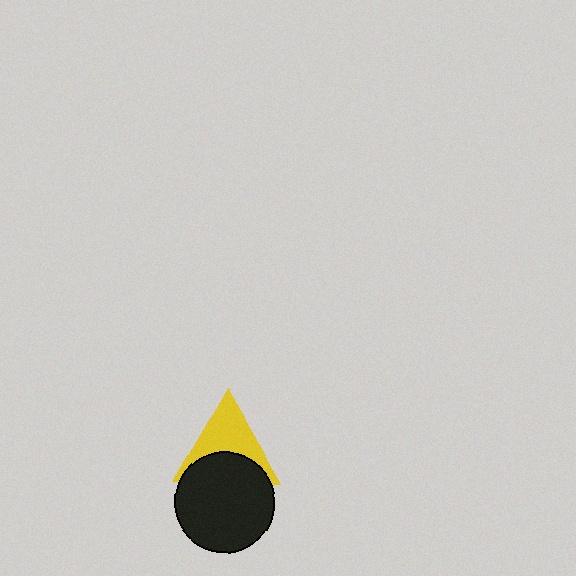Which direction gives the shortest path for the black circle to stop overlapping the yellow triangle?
Moving down gives the shortest separation.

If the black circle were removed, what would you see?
You would see the complete yellow triangle.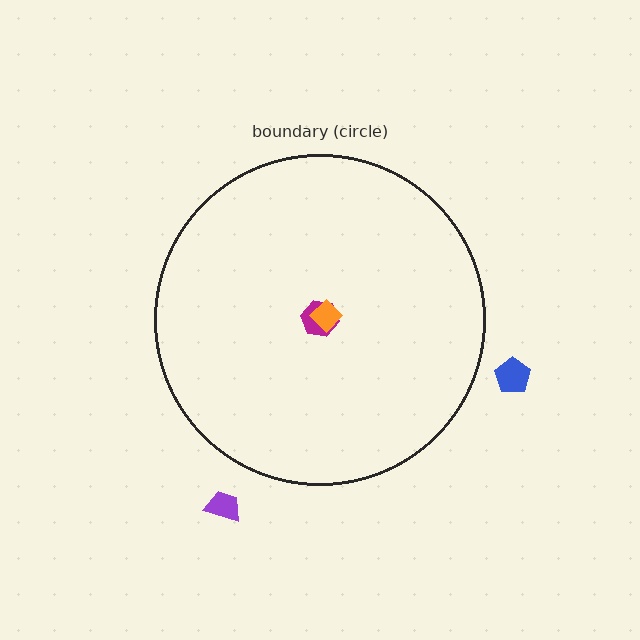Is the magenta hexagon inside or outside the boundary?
Inside.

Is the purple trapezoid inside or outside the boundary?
Outside.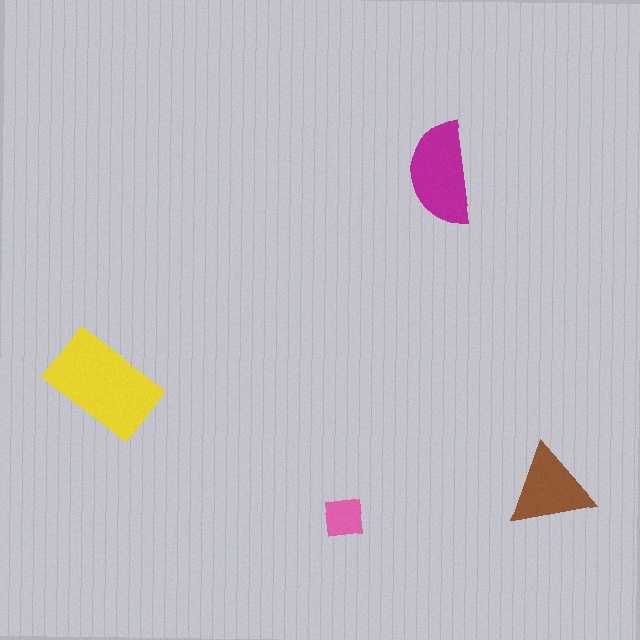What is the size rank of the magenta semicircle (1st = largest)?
2nd.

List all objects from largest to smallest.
The yellow rectangle, the magenta semicircle, the brown triangle, the pink square.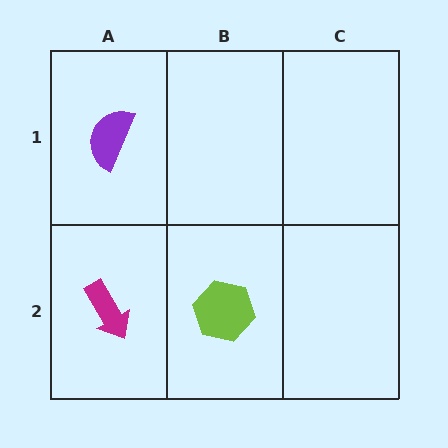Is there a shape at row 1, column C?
No, that cell is empty.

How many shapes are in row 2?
2 shapes.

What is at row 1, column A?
A purple semicircle.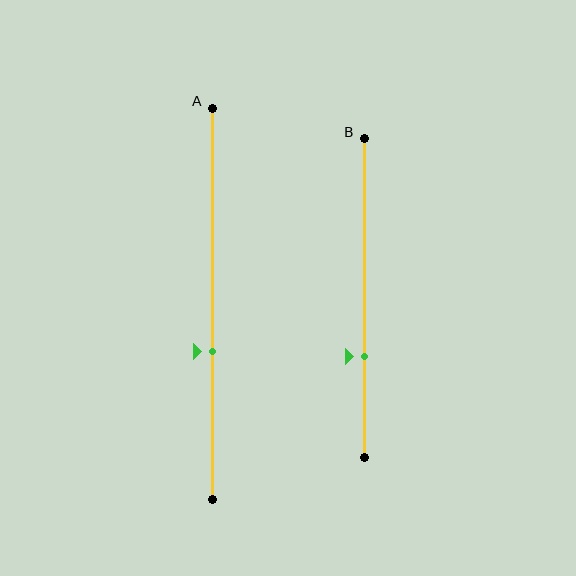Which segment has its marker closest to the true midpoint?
Segment A has its marker closest to the true midpoint.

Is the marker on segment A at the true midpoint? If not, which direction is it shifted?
No, the marker on segment A is shifted downward by about 12% of the segment length.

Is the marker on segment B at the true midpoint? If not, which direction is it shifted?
No, the marker on segment B is shifted downward by about 18% of the segment length.